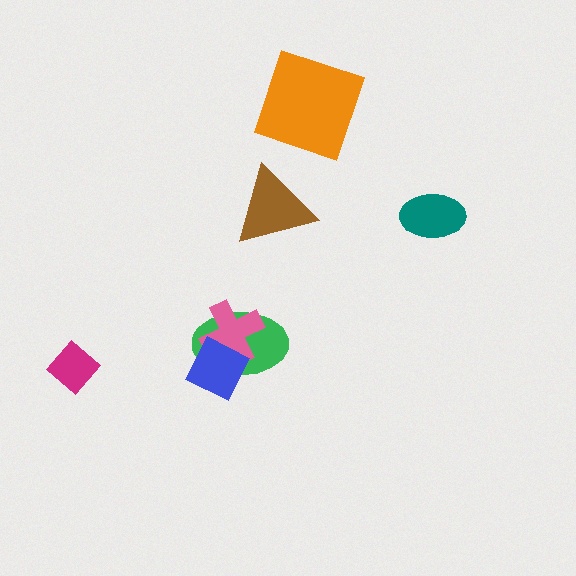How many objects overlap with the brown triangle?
0 objects overlap with the brown triangle.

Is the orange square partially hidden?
No, no other shape covers it.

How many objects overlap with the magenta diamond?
0 objects overlap with the magenta diamond.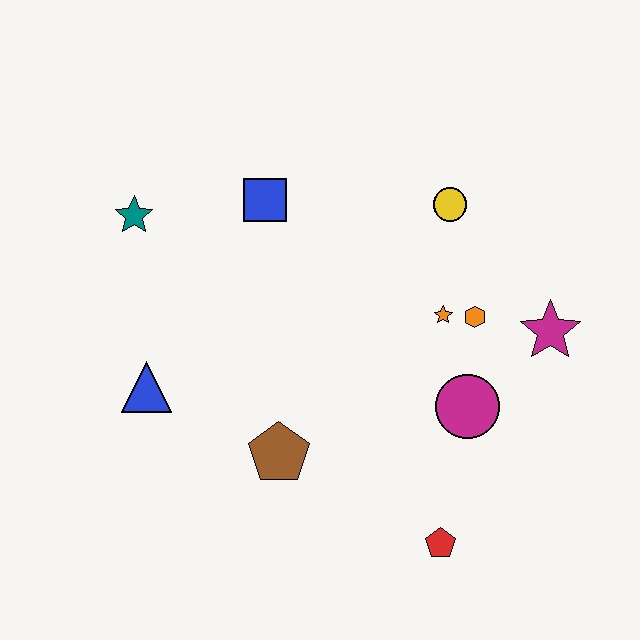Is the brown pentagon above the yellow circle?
No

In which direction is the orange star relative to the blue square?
The orange star is to the right of the blue square.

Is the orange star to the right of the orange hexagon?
No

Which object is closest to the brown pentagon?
The blue triangle is closest to the brown pentagon.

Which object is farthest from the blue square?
The red pentagon is farthest from the blue square.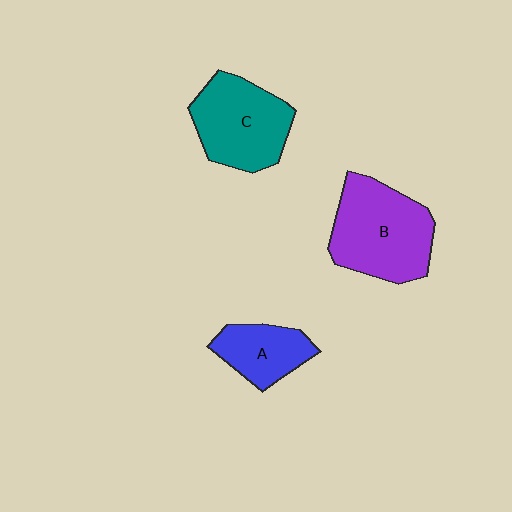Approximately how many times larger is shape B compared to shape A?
Approximately 1.8 times.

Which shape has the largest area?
Shape B (purple).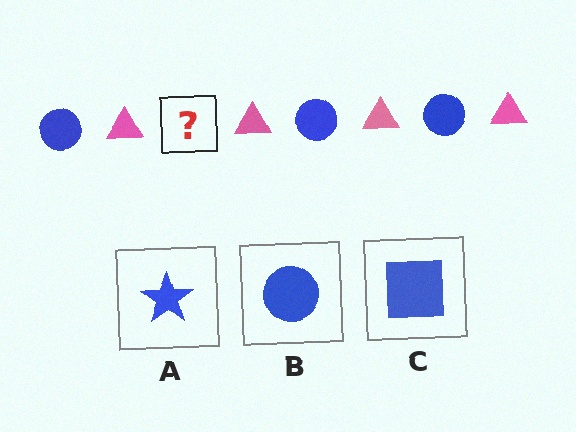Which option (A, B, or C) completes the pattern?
B.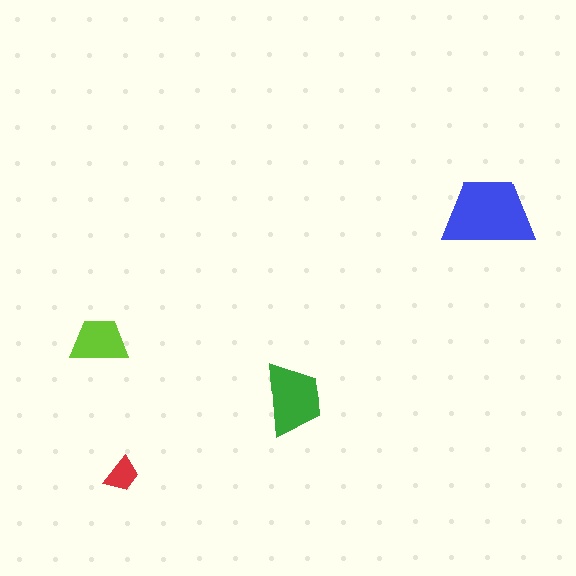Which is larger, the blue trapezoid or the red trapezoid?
The blue one.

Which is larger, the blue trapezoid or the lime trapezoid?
The blue one.